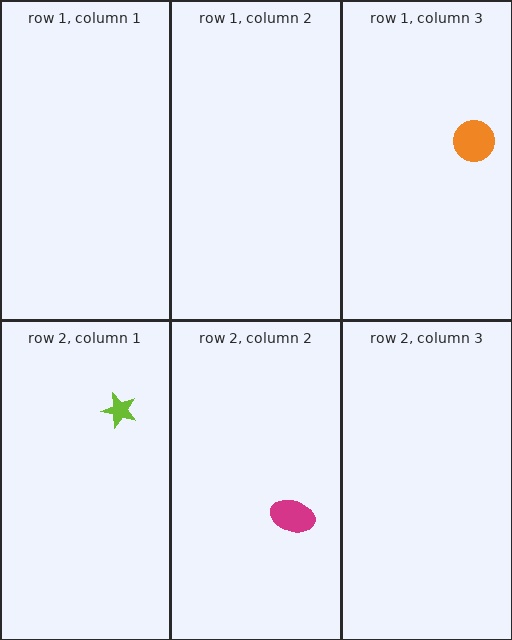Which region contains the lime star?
The row 2, column 1 region.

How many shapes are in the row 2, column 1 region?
1.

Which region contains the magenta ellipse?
The row 2, column 2 region.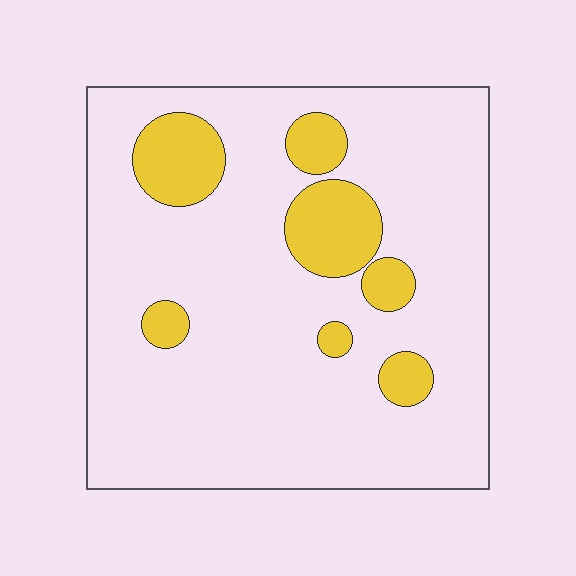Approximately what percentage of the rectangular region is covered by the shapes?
Approximately 15%.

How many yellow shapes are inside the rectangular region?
7.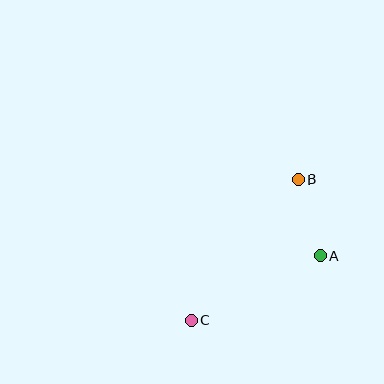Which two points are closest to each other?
Points A and B are closest to each other.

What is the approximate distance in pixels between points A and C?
The distance between A and C is approximately 145 pixels.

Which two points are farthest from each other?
Points B and C are farthest from each other.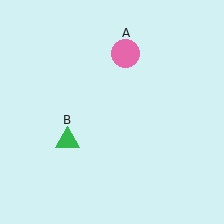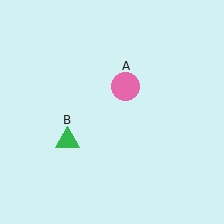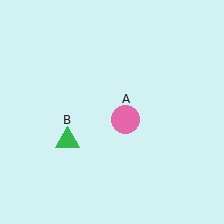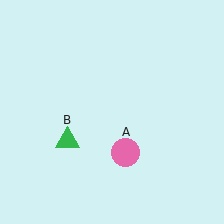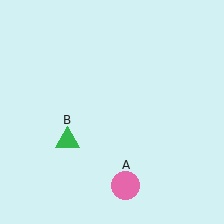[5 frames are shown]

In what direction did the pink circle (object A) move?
The pink circle (object A) moved down.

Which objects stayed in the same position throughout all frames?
Green triangle (object B) remained stationary.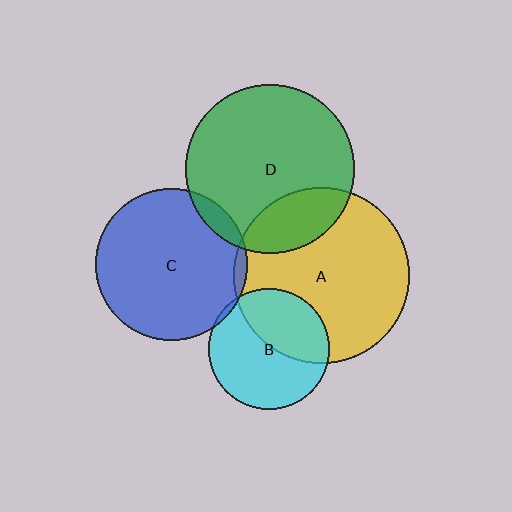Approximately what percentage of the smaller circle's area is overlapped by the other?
Approximately 20%.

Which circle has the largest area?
Circle A (yellow).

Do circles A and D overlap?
Yes.